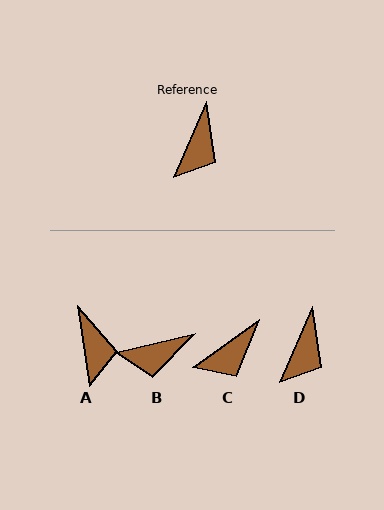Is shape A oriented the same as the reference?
No, it is off by about 32 degrees.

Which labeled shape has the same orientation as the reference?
D.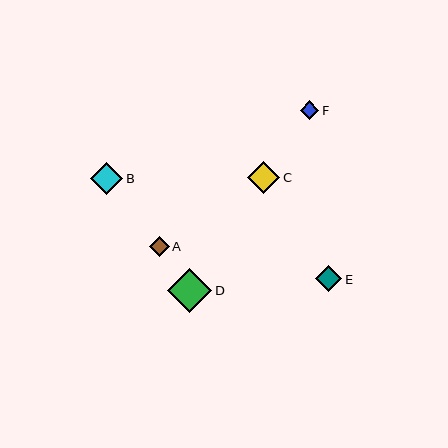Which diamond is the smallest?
Diamond F is the smallest with a size of approximately 19 pixels.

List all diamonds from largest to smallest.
From largest to smallest: D, C, B, E, A, F.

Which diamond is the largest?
Diamond D is the largest with a size of approximately 44 pixels.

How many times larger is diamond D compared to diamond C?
Diamond D is approximately 1.3 times the size of diamond C.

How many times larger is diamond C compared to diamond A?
Diamond C is approximately 1.7 times the size of diamond A.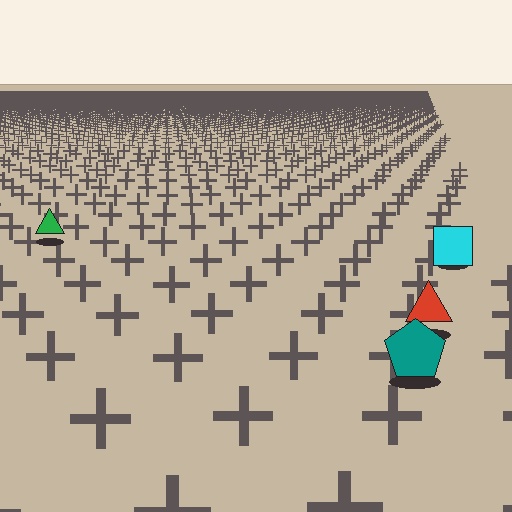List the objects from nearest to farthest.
From nearest to farthest: the teal pentagon, the red triangle, the cyan square, the green triangle.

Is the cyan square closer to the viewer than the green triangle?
Yes. The cyan square is closer — you can tell from the texture gradient: the ground texture is coarser near it.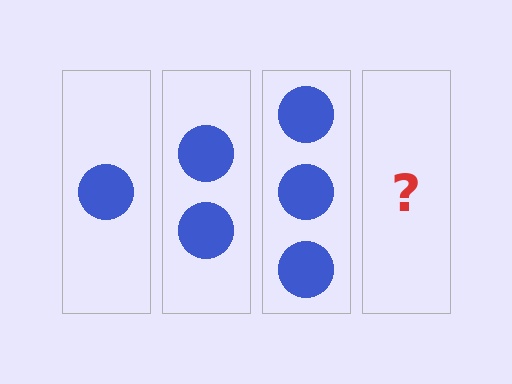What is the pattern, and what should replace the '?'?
The pattern is that each step adds one more circle. The '?' should be 4 circles.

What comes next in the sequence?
The next element should be 4 circles.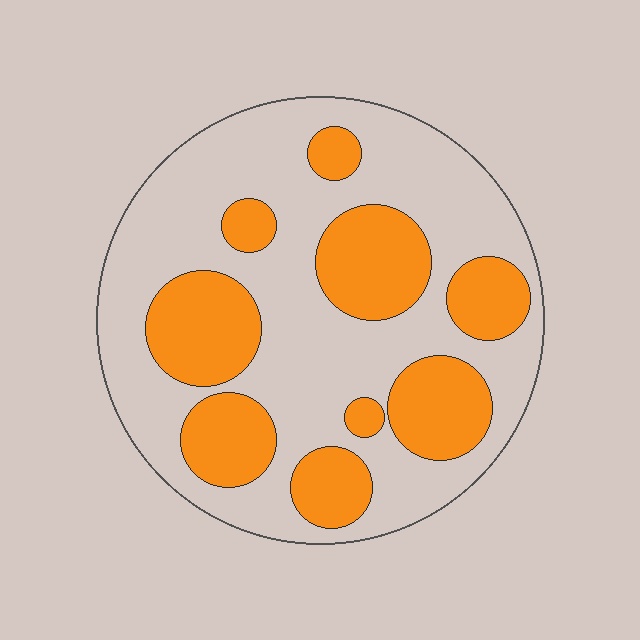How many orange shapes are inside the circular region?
9.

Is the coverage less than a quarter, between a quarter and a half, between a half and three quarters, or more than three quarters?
Between a quarter and a half.